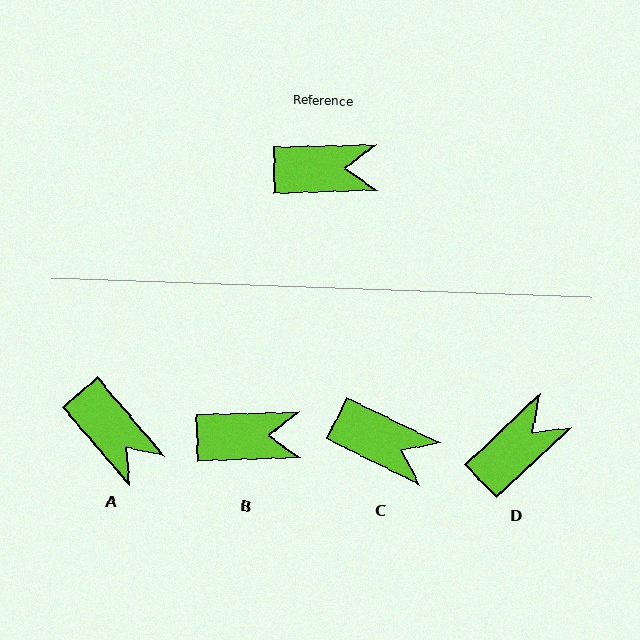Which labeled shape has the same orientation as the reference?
B.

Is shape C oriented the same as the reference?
No, it is off by about 28 degrees.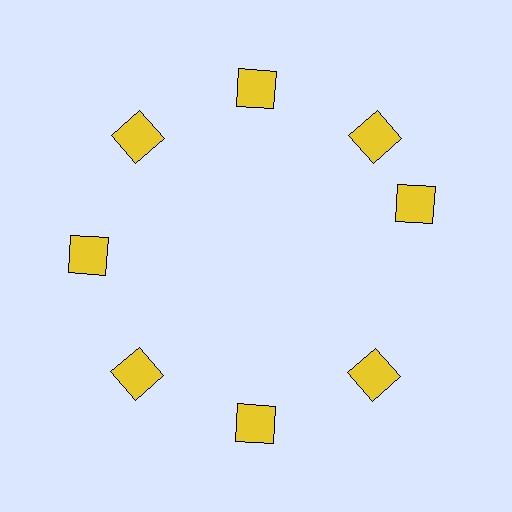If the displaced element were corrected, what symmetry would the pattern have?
It would have 8-fold rotational symmetry — the pattern would map onto itself every 45 degrees.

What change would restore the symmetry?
The symmetry would be restored by rotating it back into even spacing with its neighbors so that all 8 squares sit at equal angles and equal distance from the center.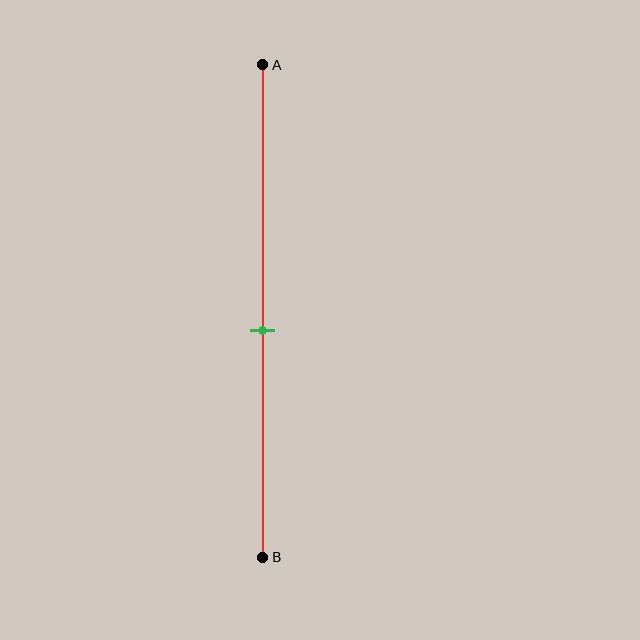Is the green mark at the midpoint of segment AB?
No, the mark is at about 55% from A, not at the 50% midpoint.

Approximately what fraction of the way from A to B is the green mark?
The green mark is approximately 55% of the way from A to B.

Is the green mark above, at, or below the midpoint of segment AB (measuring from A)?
The green mark is below the midpoint of segment AB.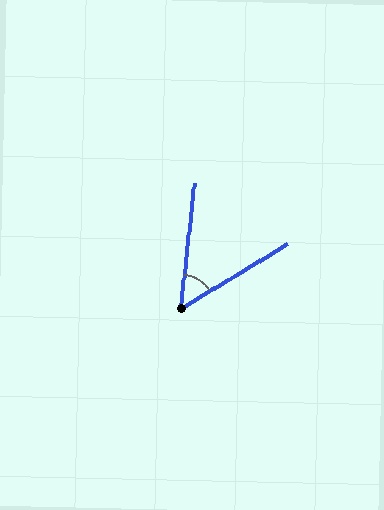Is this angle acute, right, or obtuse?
It is acute.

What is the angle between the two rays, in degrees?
Approximately 52 degrees.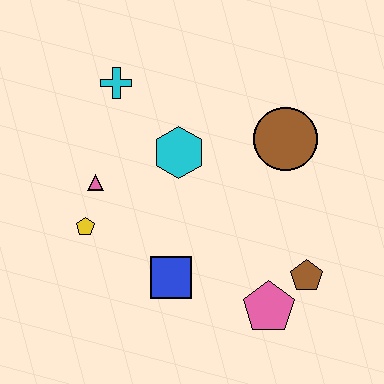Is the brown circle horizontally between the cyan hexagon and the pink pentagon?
No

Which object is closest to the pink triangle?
The yellow pentagon is closest to the pink triangle.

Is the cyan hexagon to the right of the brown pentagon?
No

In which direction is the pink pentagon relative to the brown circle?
The pink pentagon is below the brown circle.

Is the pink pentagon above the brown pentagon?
No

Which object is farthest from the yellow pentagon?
The brown pentagon is farthest from the yellow pentagon.